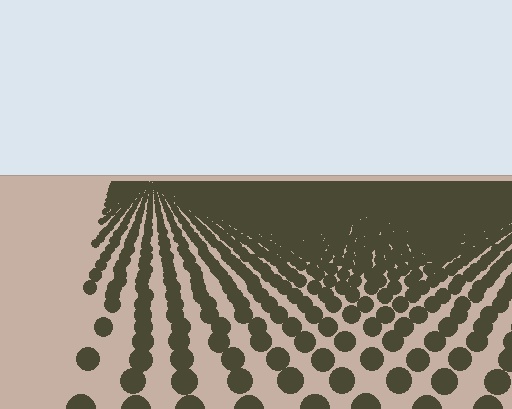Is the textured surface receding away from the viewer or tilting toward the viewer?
The surface is receding away from the viewer. Texture elements get smaller and denser toward the top.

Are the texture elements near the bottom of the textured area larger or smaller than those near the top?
Larger. Near the bottom, elements are closer to the viewer and appear at a bigger on-screen size.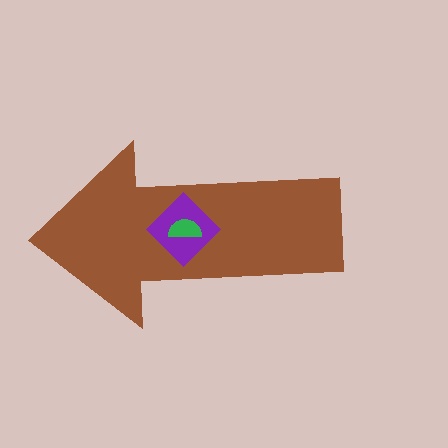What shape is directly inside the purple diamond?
The green semicircle.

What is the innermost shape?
The green semicircle.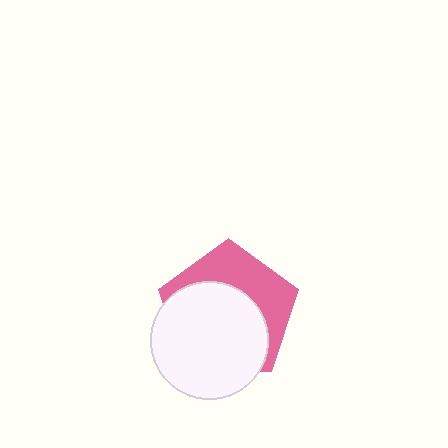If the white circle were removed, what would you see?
You would see the complete pink pentagon.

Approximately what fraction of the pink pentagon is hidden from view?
Roughly 59% of the pink pentagon is hidden behind the white circle.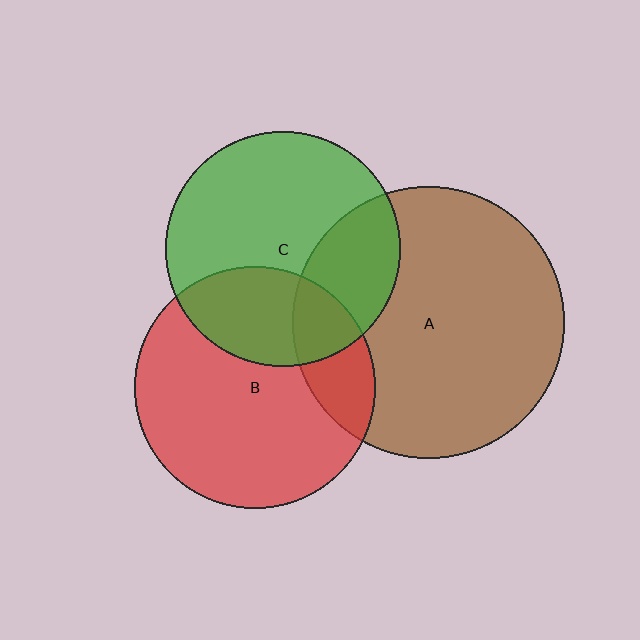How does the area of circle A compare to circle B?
Approximately 1.3 times.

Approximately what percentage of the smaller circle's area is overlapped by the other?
Approximately 30%.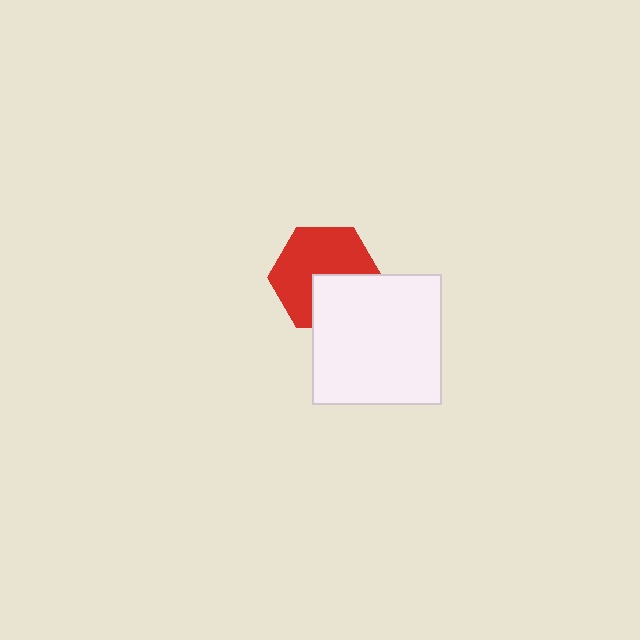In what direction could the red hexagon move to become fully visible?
The red hexagon could move up. That would shift it out from behind the white square entirely.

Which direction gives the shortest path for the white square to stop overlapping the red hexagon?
Moving down gives the shortest separation.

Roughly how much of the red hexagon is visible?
About half of it is visible (roughly 64%).